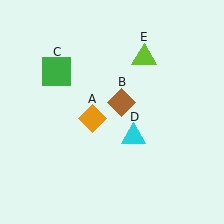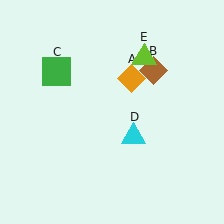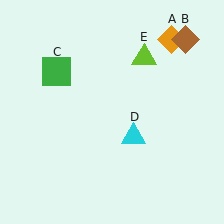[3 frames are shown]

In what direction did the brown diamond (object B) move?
The brown diamond (object B) moved up and to the right.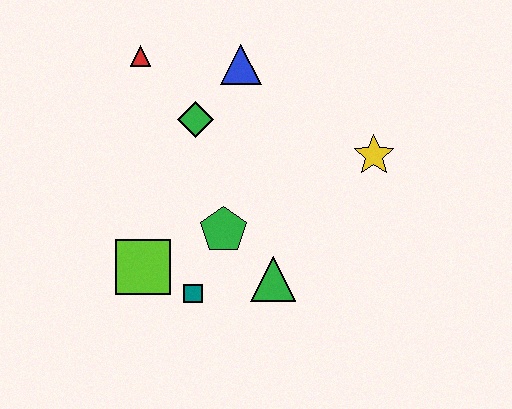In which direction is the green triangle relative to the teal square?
The green triangle is to the right of the teal square.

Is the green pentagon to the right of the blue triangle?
No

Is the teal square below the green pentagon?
Yes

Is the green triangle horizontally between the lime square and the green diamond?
No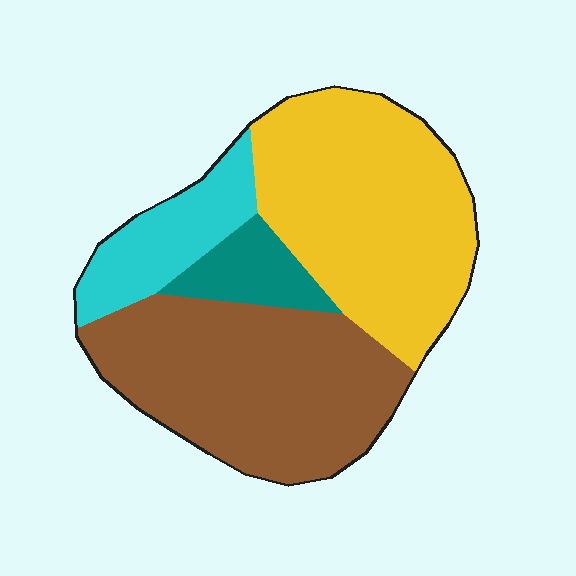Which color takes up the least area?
Teal, at roughly 10%.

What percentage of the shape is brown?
Brown covers 39% of the shape.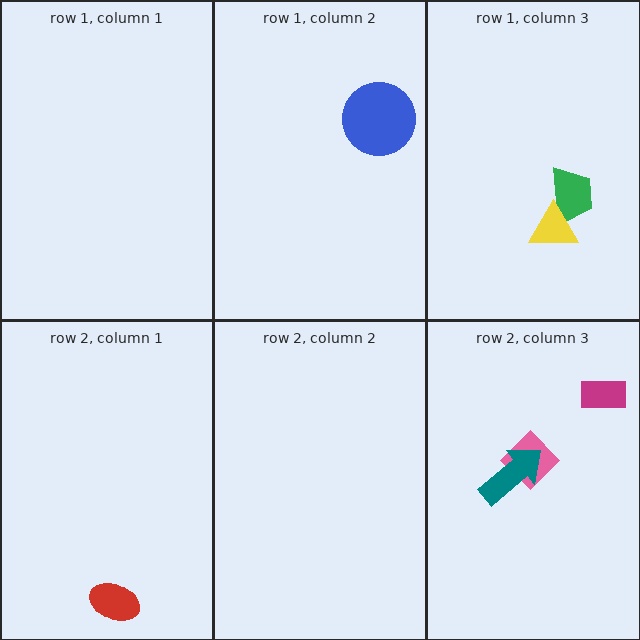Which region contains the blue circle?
The row 1, column 2 region.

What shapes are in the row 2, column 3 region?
The pink diamond, the magenta rectangle, the teal arrow.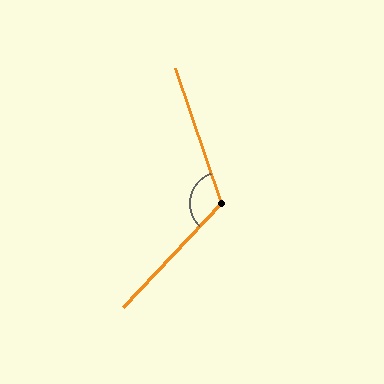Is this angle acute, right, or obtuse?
It is obtuse.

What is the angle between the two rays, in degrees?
Approximately 118 degrees.